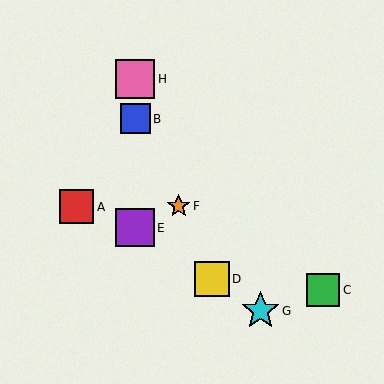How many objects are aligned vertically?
3 objects (B, E, H) are aligned vertically.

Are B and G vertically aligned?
No, B is at x≈135 and G is at x≈260.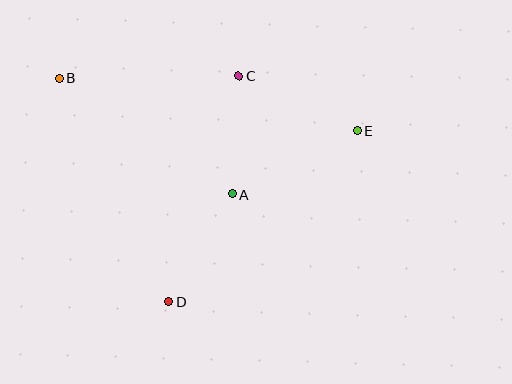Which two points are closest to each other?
Points A and C are closest to each other.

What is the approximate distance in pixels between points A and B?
The distance between A and B is approximately 209 pixels.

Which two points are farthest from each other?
Points B and E are farthest from each other.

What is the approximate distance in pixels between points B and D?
The distance between B and D is approximately 249 pixels.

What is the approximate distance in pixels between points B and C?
The distance between B and C is approximately 180 pixels.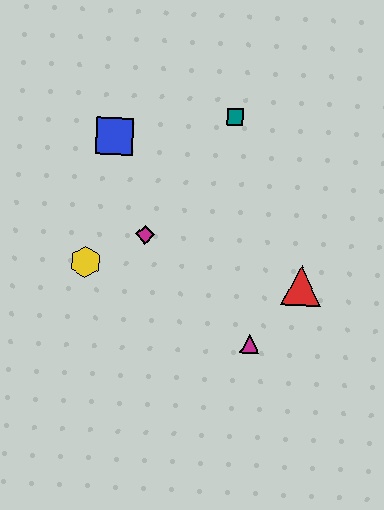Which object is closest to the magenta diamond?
The yellow hexagon is closest to the magenta diamond.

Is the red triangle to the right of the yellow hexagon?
Yes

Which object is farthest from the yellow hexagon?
The red triangle is farthest from the yellow hexagon.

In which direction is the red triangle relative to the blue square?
The red triangle is to the right of the blue square.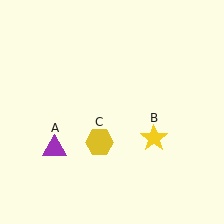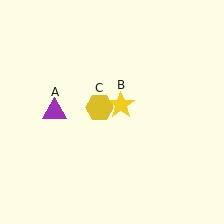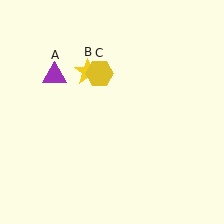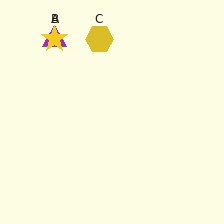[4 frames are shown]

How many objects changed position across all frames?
3 objects changed position: purple triangle (object A), yellow star (object B), yellow hexagon (object C).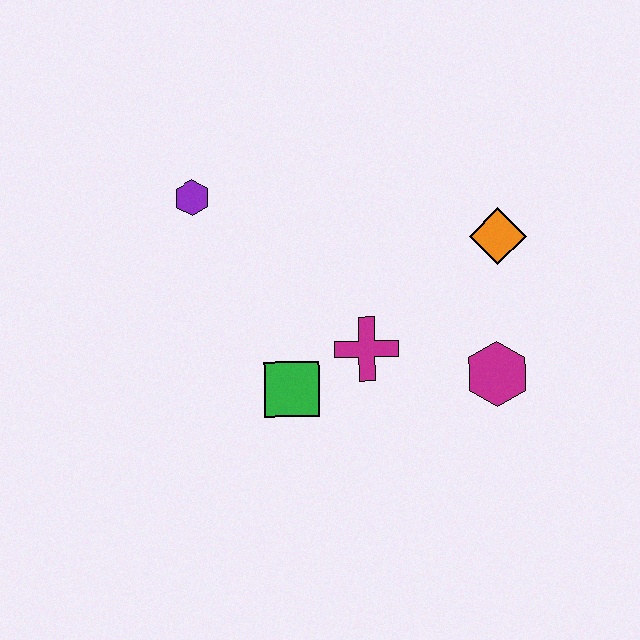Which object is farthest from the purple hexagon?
The magenta hexagon is farthest from the purple hexagon.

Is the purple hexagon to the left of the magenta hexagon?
Yes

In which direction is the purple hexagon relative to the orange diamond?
The purple hexagon is to the left of the orange diamond.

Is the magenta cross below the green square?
No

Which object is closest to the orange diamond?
The magenta hexagon is closest to the orange diamond.